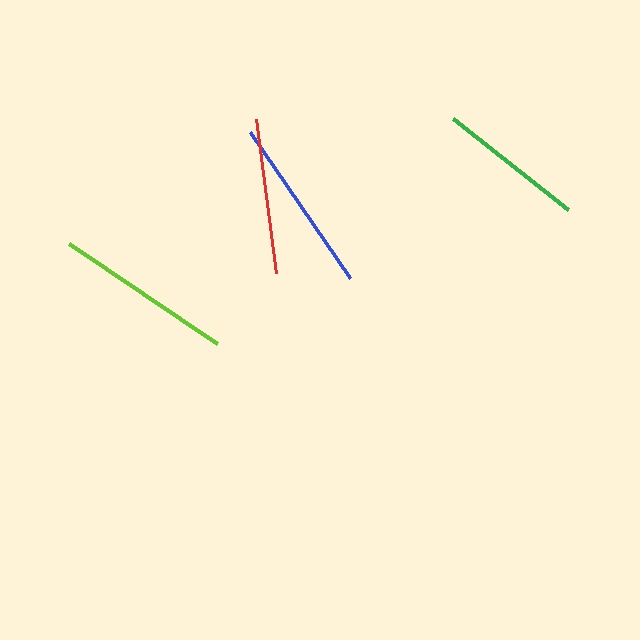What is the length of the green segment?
The green segment is approximately 147 pixels long.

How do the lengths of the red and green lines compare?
The red and green lines are approximately the same length.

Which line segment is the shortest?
The green line is the shortest at approximately 147 pixels.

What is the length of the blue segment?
The blue segment is approximately 177 pixels long.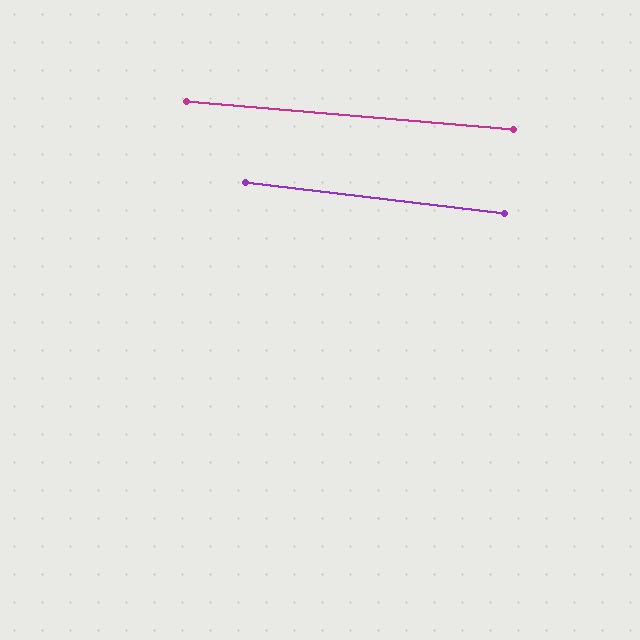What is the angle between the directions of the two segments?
Approximately 2 degrees.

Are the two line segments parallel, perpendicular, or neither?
Parallel — their directions differ by only 1.8°.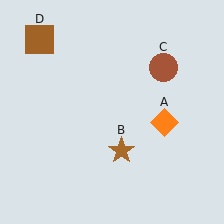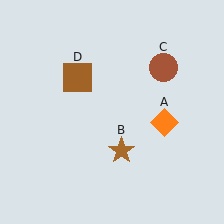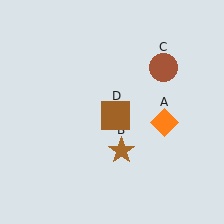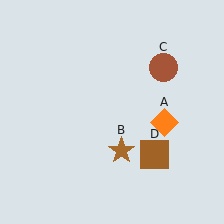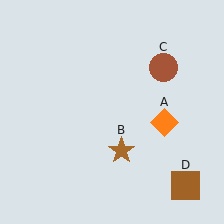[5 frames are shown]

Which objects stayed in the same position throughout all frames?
Orange diamond (object A) and brown star (object B) and brown circle (object C) remained stationary.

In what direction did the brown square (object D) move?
The brown square (object D) moved down and to the right.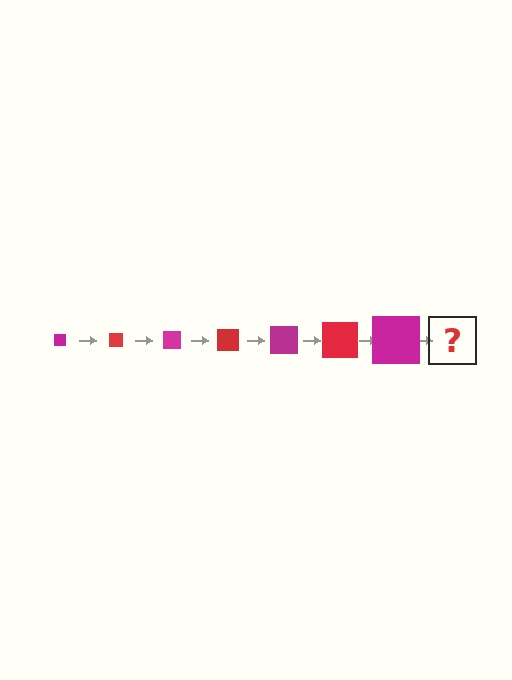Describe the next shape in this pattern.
It should be a red square, larger than the previous one.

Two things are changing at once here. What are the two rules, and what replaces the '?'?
The two rules are that the square grows larger each step and the color cycles through magenta and red. The '?' should be a red square, larger than the previous one.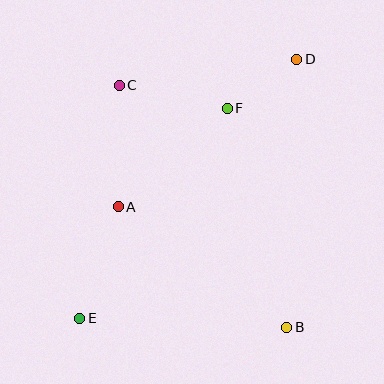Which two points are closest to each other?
Points D and F are closest to each other.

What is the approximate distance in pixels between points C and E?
The distance between C and E is approximately 237 pixels.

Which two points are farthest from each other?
Points D and E are farthest from each other.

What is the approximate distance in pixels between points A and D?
The distance between A and D is approximately 231 pixels.